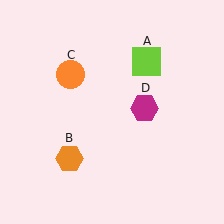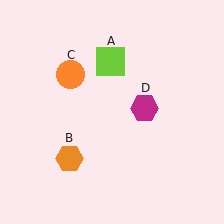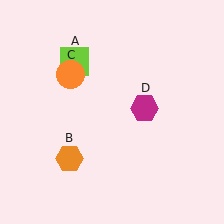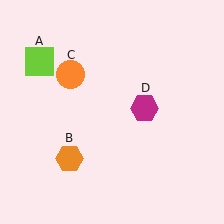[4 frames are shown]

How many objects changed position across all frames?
1 object changed position: lime square (object A).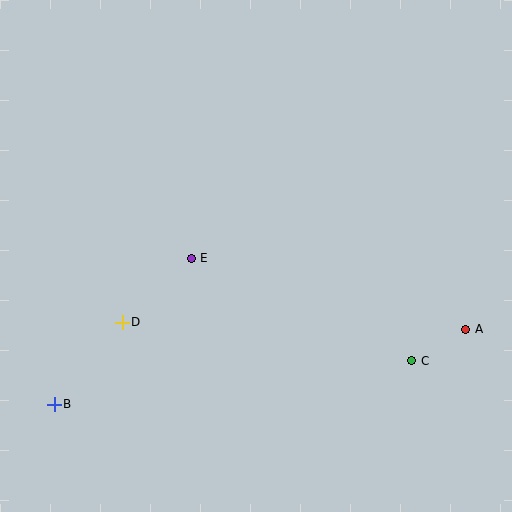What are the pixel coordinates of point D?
Point D is at (122, 322).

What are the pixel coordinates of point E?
Point E is at (191, 258).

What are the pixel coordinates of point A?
Point A is at (466, 329).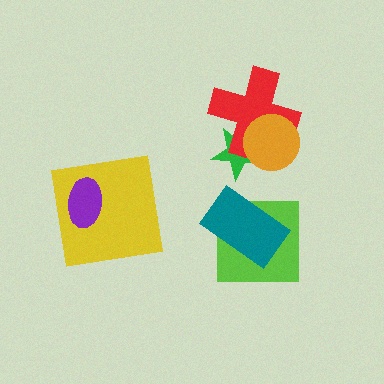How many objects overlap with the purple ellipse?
1 object overlaps with the purple ellipse.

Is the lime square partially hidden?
Yes, it is partially covered by another shape.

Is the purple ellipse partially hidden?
No, no other shape covers it.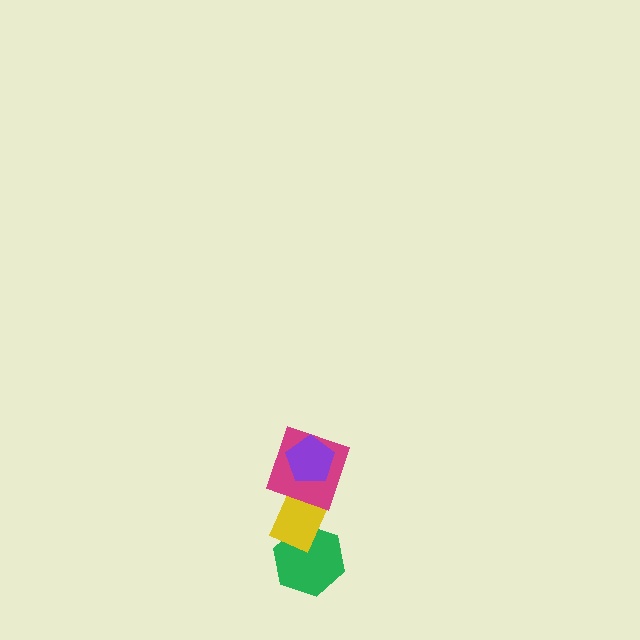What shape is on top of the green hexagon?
The yellow rectangle is on top of the green hexagon.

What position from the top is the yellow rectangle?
The yellow rectangle is 3rd from the top.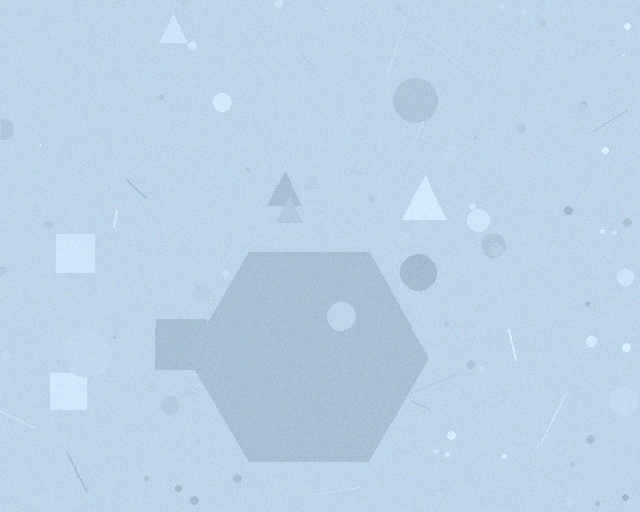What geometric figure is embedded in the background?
A hexagon is embedded in the background.